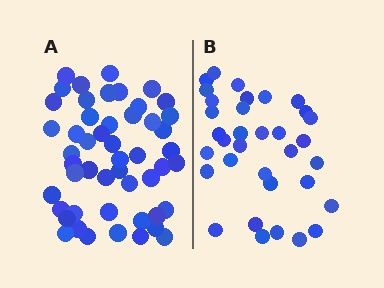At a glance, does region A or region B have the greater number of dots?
Region A (the left region) has more dots.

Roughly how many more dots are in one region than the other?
Region A has approximately 15 more dots than region B.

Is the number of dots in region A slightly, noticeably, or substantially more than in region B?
Region A has substantially more. The ratio is roughly 1.5 to 1.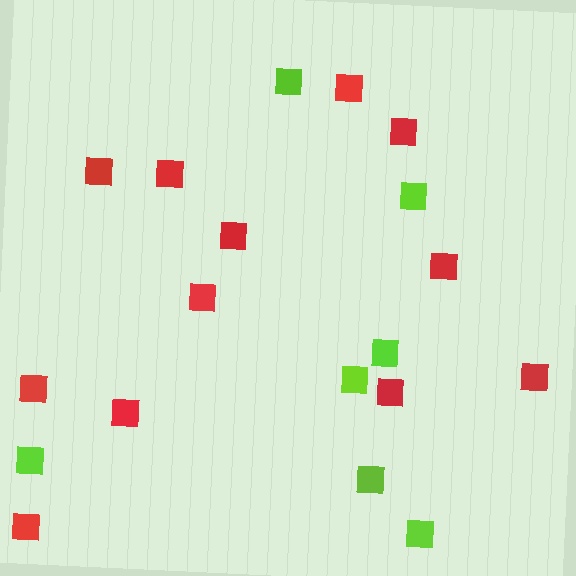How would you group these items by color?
There are 2 groups: one group of lime squares (7) and one group of red squares (12).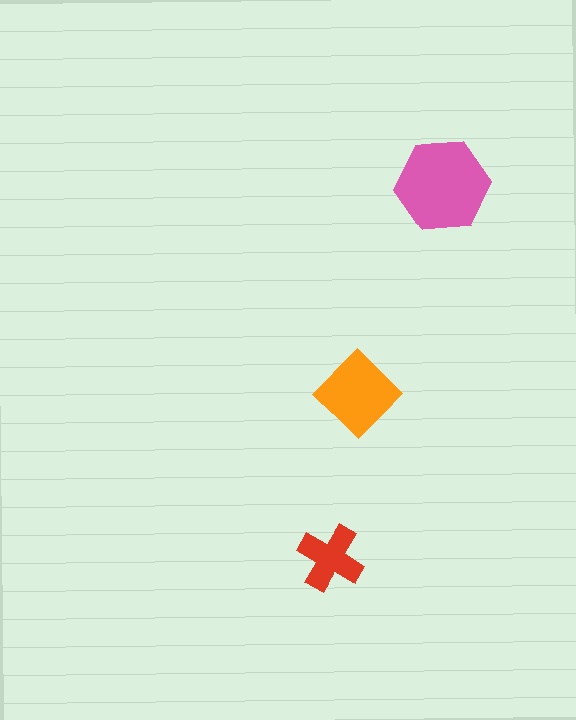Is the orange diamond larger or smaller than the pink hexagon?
Smaller.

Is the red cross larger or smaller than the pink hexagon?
Smaller.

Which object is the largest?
The pink hexagon.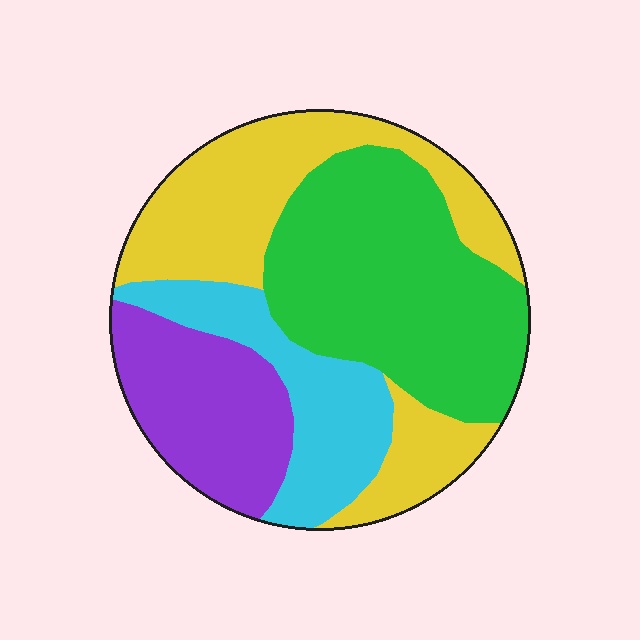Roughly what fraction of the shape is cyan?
Cyan covers 17% of the shape.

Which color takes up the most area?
Green, at roughly 35%.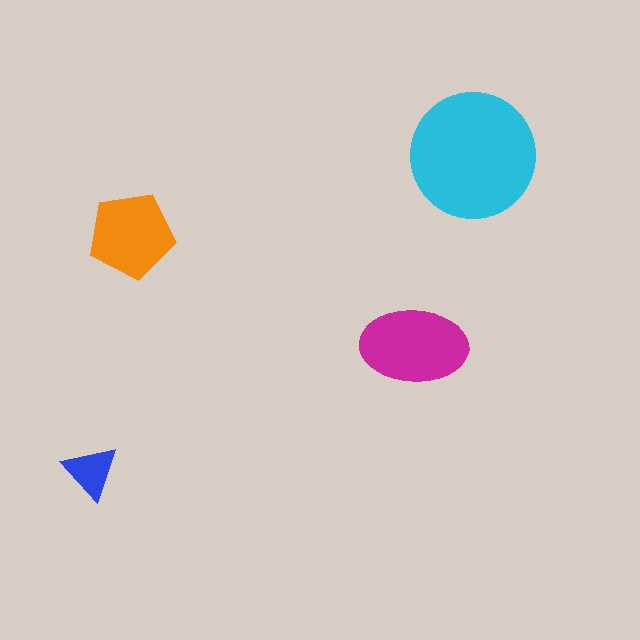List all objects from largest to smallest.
The cyan circle, the magenta ellipse, the orange pentagon, the blue triangle.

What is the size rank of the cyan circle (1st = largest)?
1st.